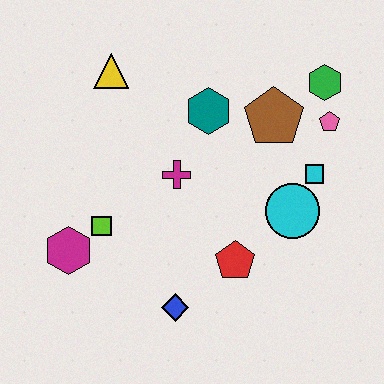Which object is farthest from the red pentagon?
The yellow triangle is farthest from the red pentagon.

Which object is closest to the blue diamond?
The red pentagon is closest to the blue diamond.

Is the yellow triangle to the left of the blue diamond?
Yes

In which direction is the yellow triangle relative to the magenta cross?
The yellow triangle is above the magenta cross.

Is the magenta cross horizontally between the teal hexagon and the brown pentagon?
No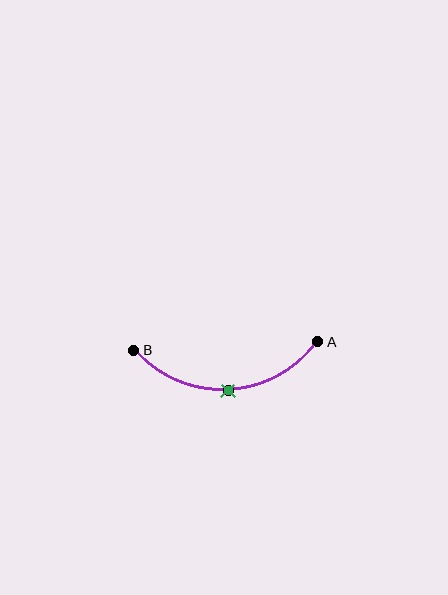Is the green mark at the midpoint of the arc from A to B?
Yes. The green mark lies on the arc at equal arc-length from both A and B — it is the arc midpoint.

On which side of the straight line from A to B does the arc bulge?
The arc bulges below the straight line connecting A and B.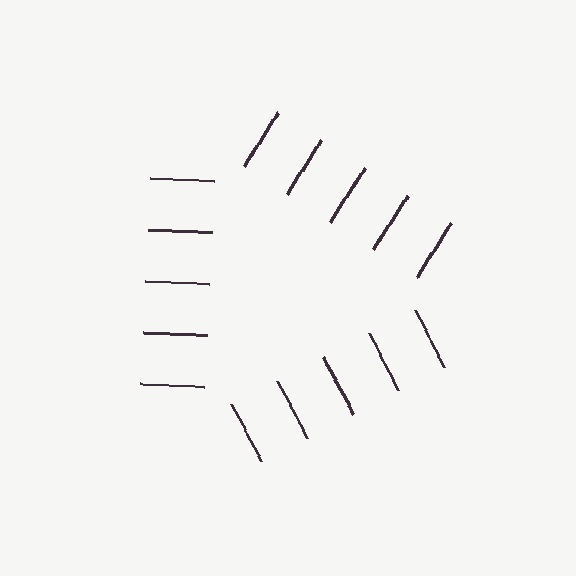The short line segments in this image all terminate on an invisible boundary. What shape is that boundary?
An illusory triangle — the line segments terminate on its edges but no continuous stroke is drawn.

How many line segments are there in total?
15 — 5 along each of the 3 edges.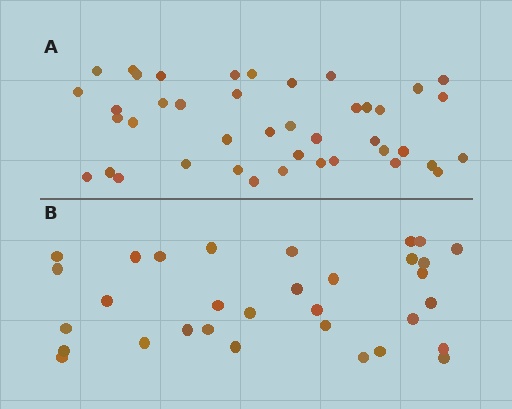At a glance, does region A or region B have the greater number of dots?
Region A (the top region) has more dots.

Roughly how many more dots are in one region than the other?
Region A has roughly 10 or so more dots than region B.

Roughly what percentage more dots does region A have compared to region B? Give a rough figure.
About 30% more.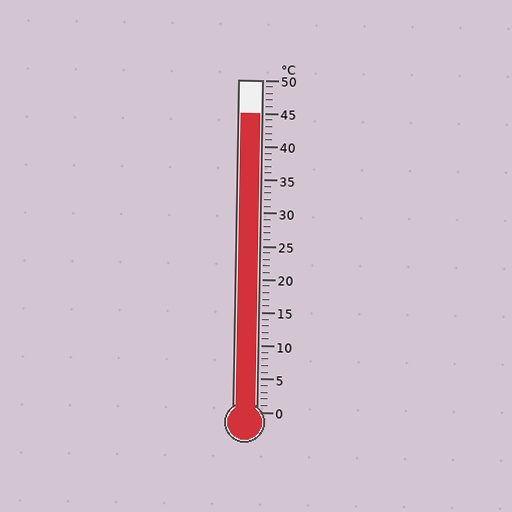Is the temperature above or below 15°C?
The temperature is above 15°C.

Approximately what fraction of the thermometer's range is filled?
The thermometer is filled to approximately 90% of its range.